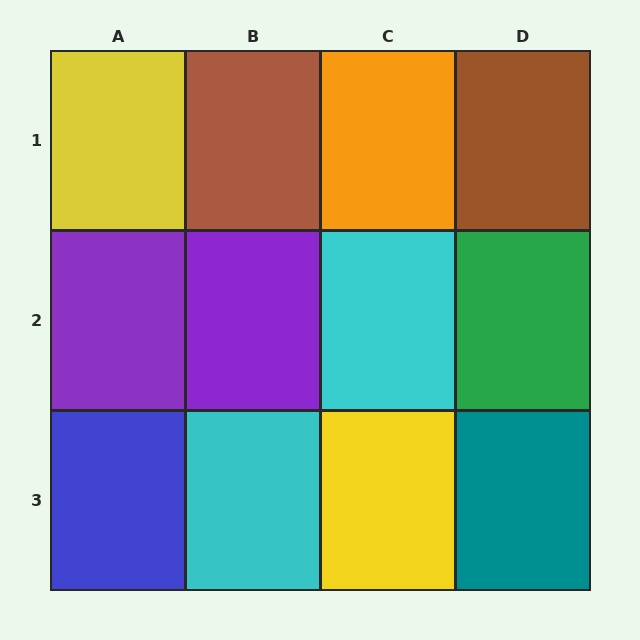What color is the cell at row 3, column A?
Blue.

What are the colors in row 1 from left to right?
Yellow, brown, orange, brown.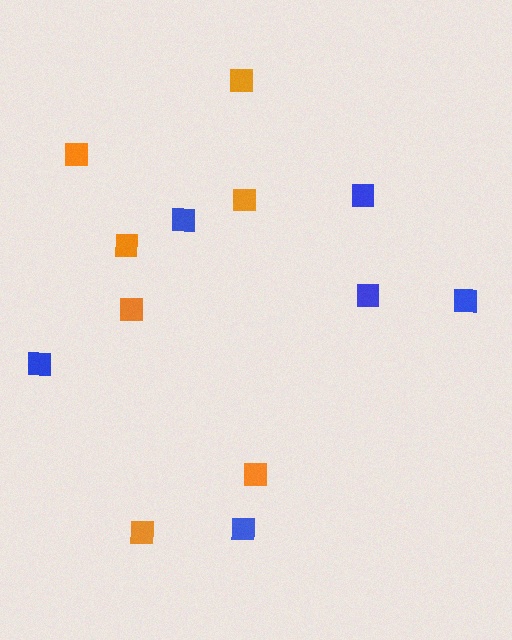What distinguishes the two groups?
There are 2 groups: one group of orange squares (7) and one group of blue squares (6).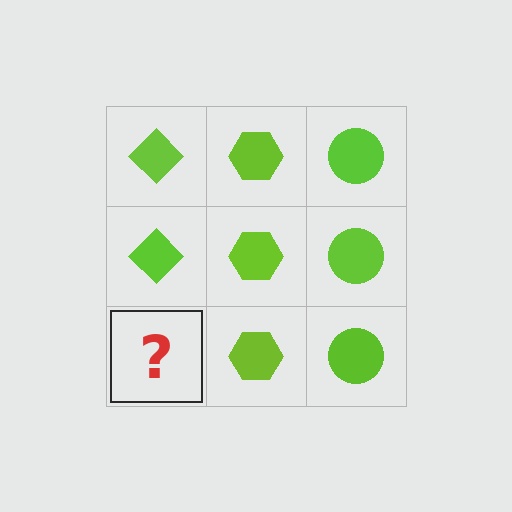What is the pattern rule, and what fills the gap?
The rule is that each column has a consistent shape. The gap should be filled with a lime diamond.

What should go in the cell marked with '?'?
The missing cell should contain a lime diamond.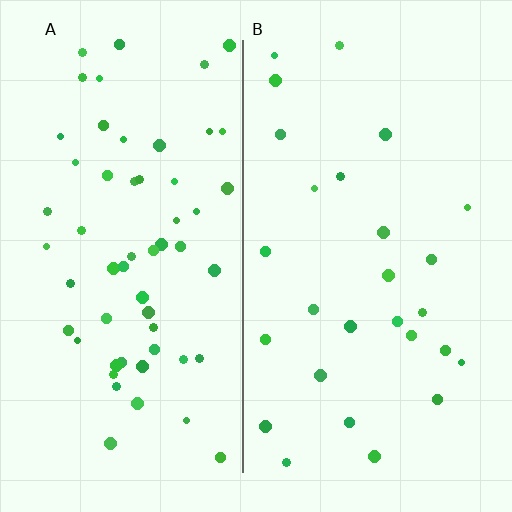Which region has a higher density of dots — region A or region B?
A (the left).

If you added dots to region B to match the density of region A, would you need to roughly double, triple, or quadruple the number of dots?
Approximately double.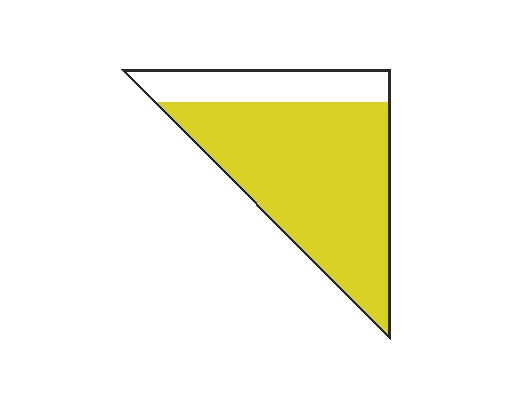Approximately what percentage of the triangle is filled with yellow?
Approximately 75%.